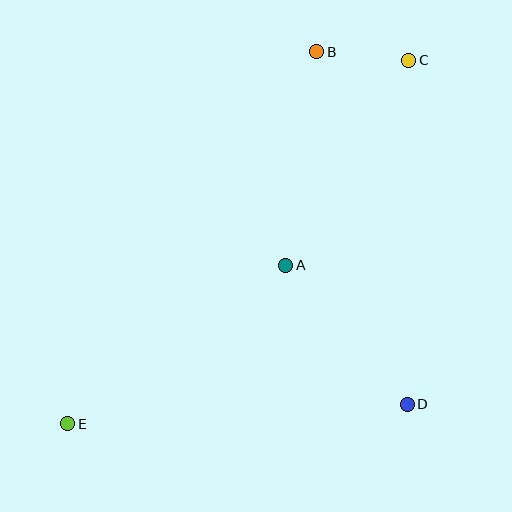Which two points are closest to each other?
Points B and C are closest to each other.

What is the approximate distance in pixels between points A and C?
The distance between A and C is approximately 239 pixels.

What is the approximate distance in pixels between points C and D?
The distance between C and D is approximately 344 pixels.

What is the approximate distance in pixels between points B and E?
The distance between B and E is approximately 447 pixels.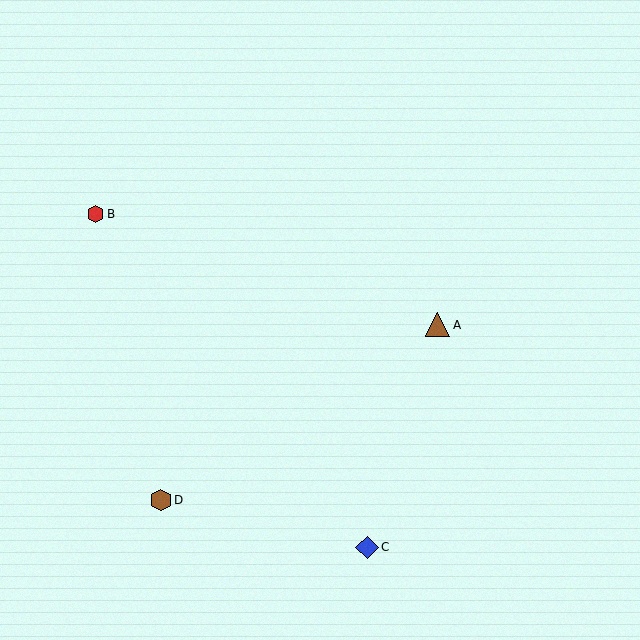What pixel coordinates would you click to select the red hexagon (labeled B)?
Click at (96, 214) to select the red hexagon B.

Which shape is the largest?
The brown triangle (labeled A) is the largest.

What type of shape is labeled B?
Shape B is a red hexagon.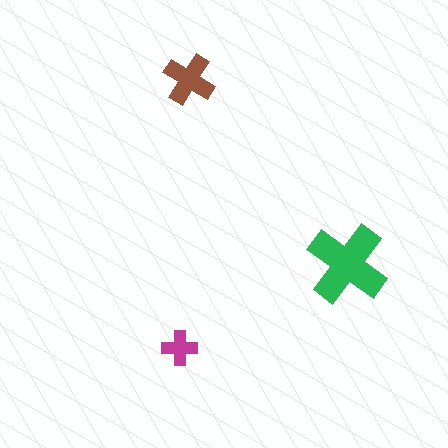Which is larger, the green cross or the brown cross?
The green one.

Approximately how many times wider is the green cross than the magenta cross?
About 2.5 times wider.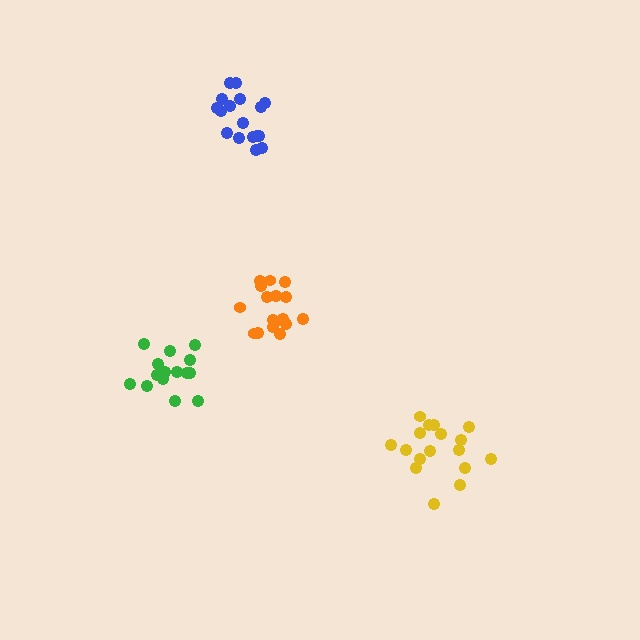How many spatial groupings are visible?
There are 4 spatial groupings.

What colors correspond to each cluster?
The clusters are colored: orange, yellow, green, blue.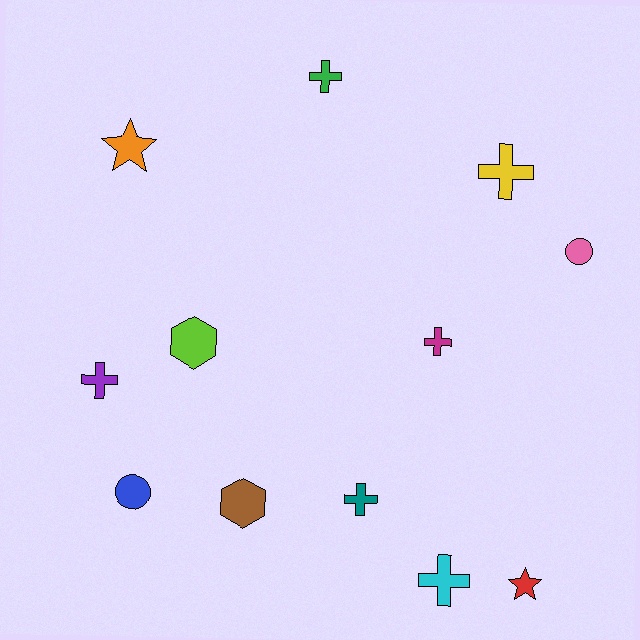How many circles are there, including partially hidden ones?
There are 2 circles.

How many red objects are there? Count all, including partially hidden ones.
There is 1 red object.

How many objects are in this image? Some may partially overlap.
There are 12 objects.